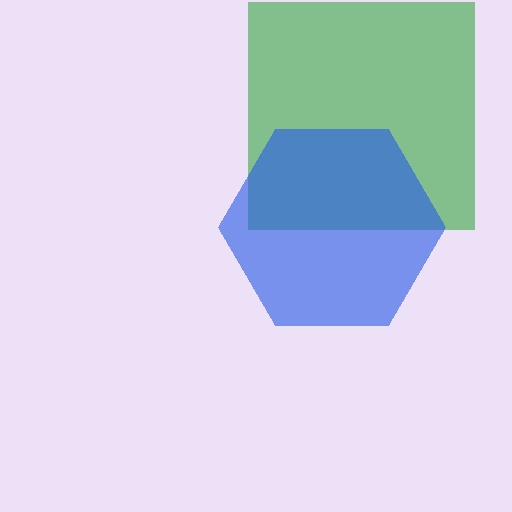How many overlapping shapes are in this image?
There are 2 overlapping shapes in the image.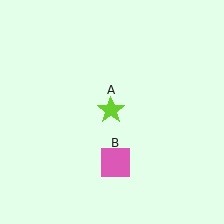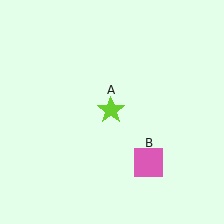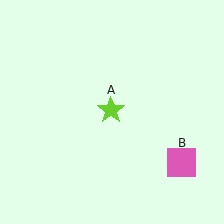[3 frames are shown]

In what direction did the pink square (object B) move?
The pink square (object B) moved right.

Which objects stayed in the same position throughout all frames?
Lime star (object A) remained stationary.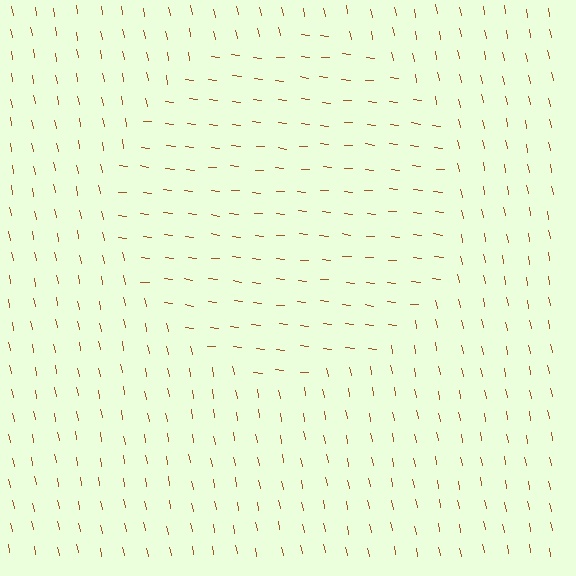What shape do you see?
I see a circle.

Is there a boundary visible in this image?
Yes, there is a texture boundary formed by a change in line orientation.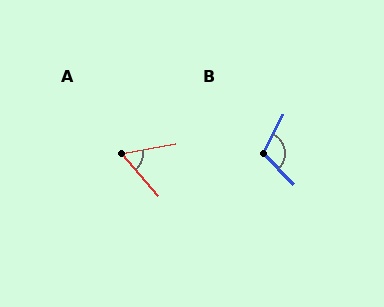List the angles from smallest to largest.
A (59°), B (108°).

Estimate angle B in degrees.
Approximately 108 degrees.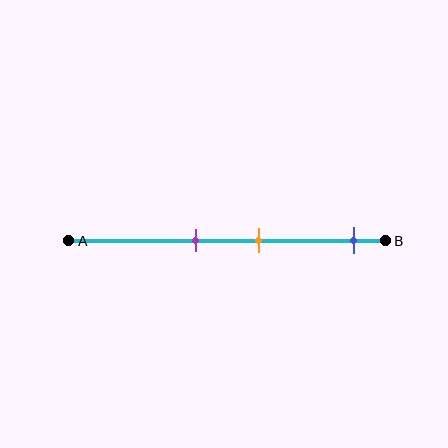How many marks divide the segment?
There are 3 marks dividing the segment.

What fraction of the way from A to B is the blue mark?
The blue mark is approximately 90% (0.9) of the way from A to B.